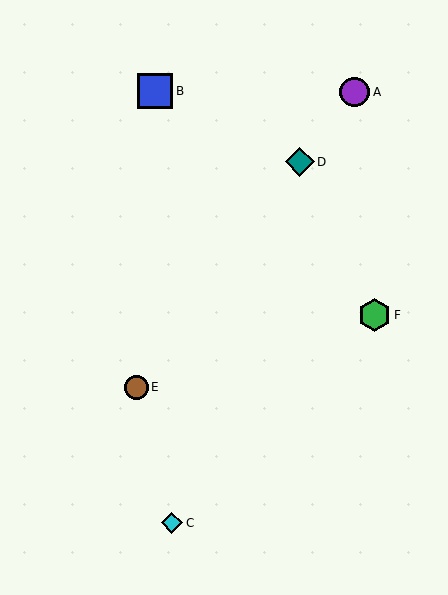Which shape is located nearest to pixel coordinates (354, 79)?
The purple circle (labeled A) at (355, 92) is nearest to that location.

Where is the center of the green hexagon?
The center of the green hexagon is at (374, 315).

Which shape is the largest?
The blue square (labeled B) is the largest.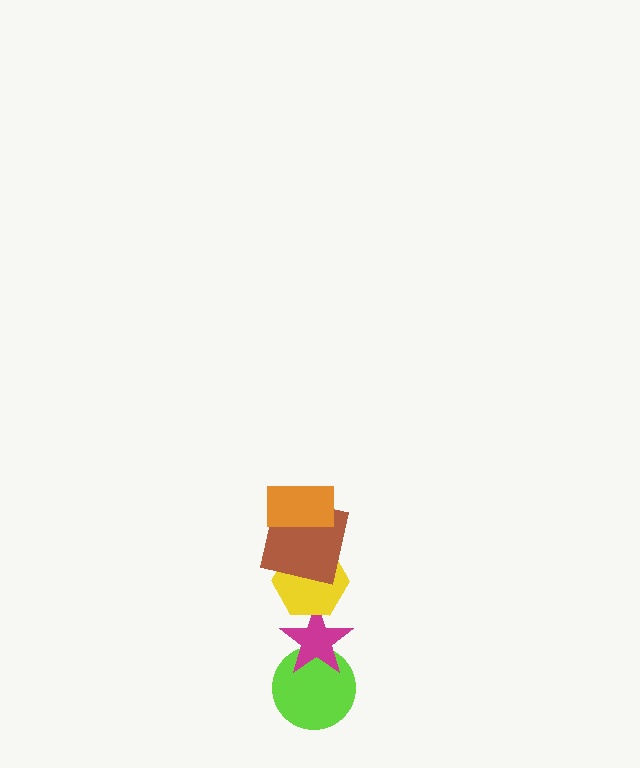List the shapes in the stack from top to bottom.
From top to bottom: the orange rectangle, the brown square, the yellow hexagon, the magenta star, the lime circle.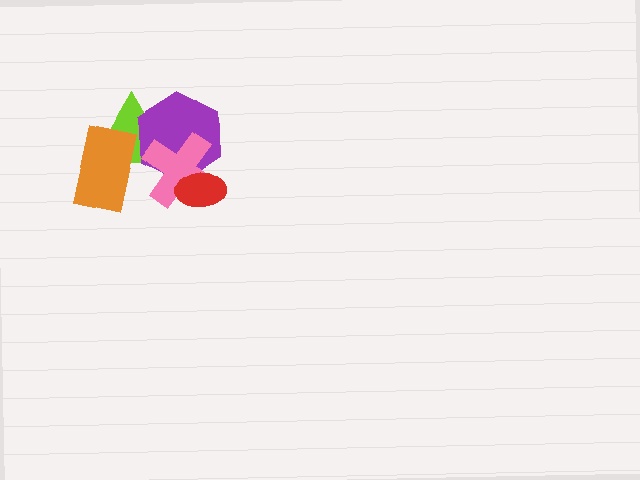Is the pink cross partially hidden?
Yes, it is partially covered by another shape.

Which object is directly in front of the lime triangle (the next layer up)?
The purple hexagon is directly in front of the lime triangle.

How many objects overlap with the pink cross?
3 objects overlap with the pink cross.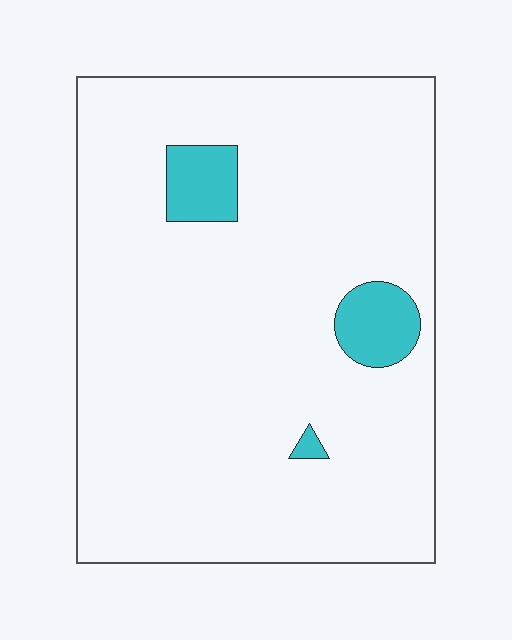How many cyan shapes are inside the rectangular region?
3.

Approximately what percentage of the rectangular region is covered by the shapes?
Approximately 5%.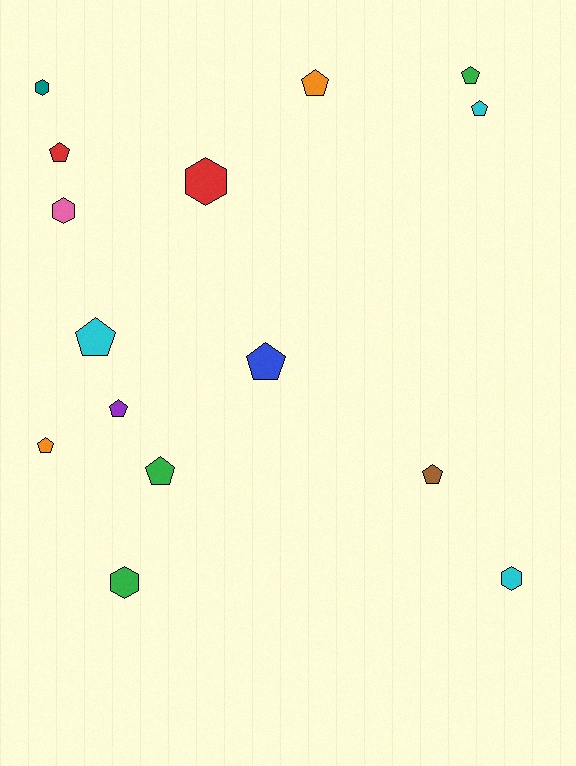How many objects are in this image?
There are 15 objects.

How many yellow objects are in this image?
There are no yellow objects.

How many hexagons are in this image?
There are 5 hexagons.